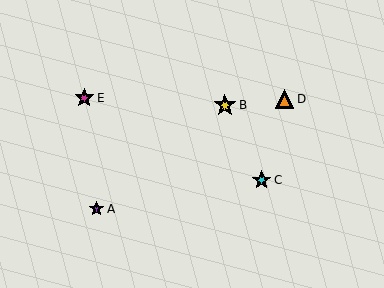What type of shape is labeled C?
Shape C is a cyan star.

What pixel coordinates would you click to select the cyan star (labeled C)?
Click at (262, 180) to select the cyan star C.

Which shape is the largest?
The yellow star (labeled B) is the largest.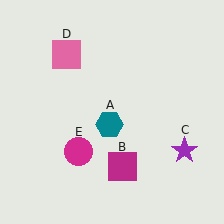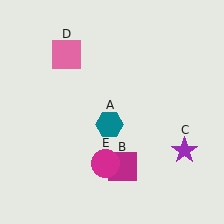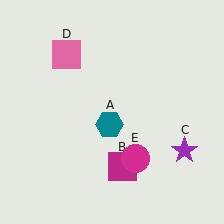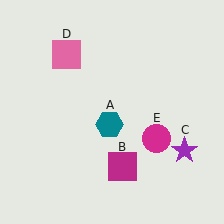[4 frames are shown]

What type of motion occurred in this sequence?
The magenta circle (object E) rotated counterclockwise around the center of the scene.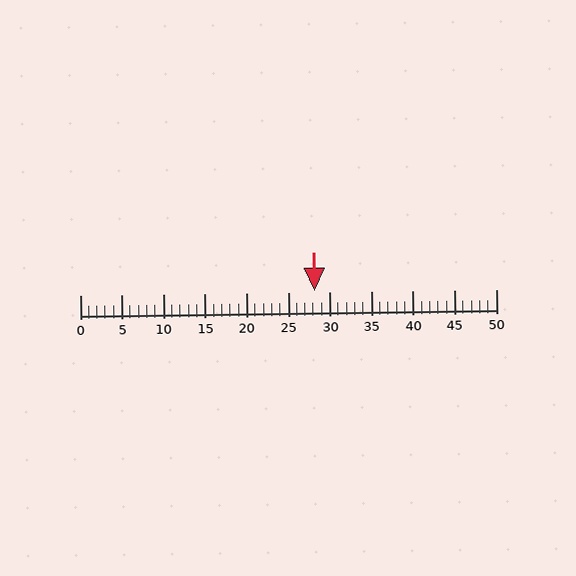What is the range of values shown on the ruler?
The ruler shows values from 0 to 50.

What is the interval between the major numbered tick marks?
The major tick marks are spaced 5 units apart.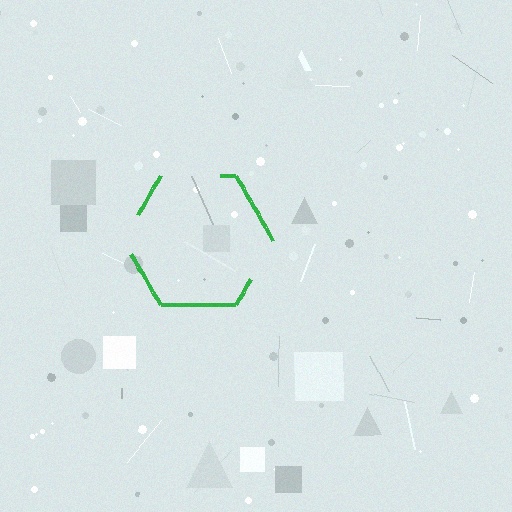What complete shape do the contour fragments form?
The contour fragments form a hexagon.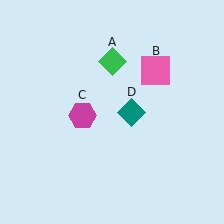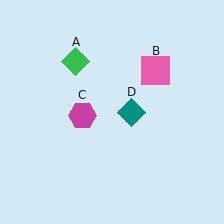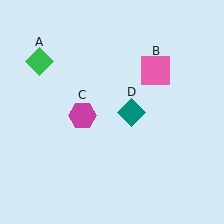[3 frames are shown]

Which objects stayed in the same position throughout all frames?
Pink square (object B) and magenta hexagon (object C) and teal diamond (object D) remained stationary.